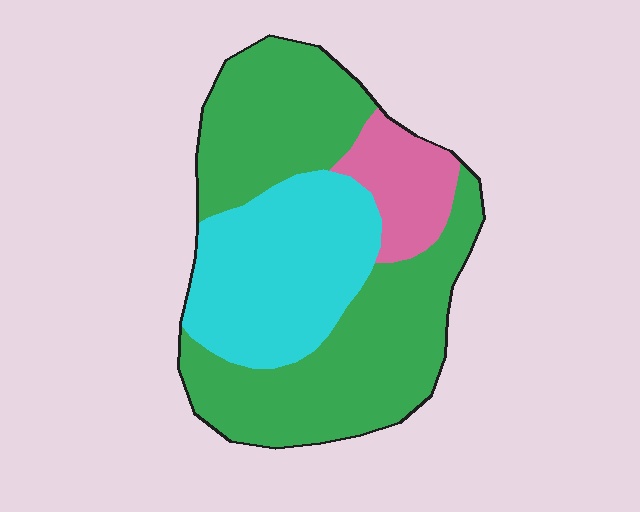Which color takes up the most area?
Green, at roughly 60%.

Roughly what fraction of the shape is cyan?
Cyan covers roughly 30% of the shape.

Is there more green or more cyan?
Green.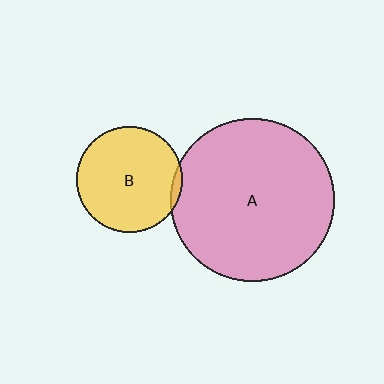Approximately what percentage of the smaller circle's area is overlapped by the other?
Approximately 5%.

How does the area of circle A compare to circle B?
Approximately 2.4 times.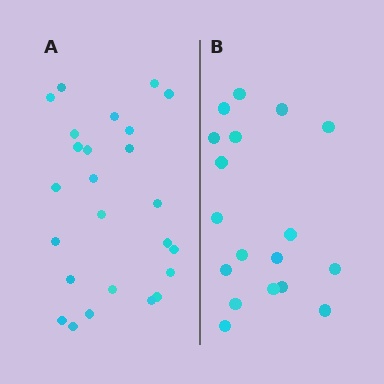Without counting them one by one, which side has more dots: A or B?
Region A (the left region) has more dots.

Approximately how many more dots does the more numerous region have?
Region A has roughly 8 or so more dots than region B.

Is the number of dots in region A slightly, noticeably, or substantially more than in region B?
Region A has noticeably more, but not dramatically so. The ratio is roughly 1.4 to 1.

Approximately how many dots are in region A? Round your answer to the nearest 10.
About 20 dots. (The exact count is 25, which rounds to 20.)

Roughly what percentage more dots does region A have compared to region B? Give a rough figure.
About 40% more.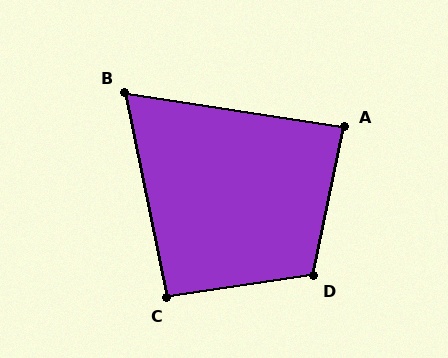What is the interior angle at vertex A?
Approximately 87 degrees (approximately right).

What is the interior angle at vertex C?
Approximately 93 degrees (approximately right).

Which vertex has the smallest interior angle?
B, at approximately 70 degrees.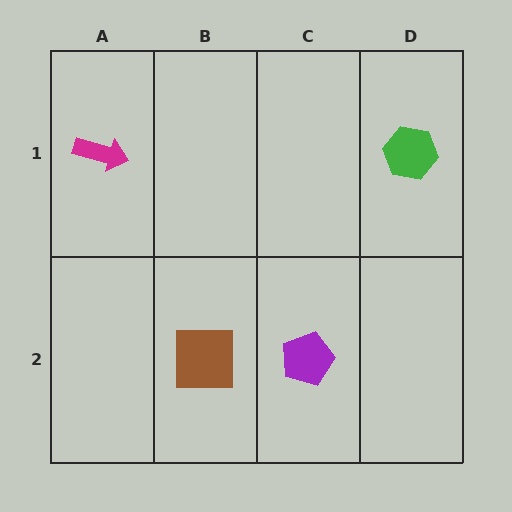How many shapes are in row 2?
2 shapes.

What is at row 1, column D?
A green hexagon.